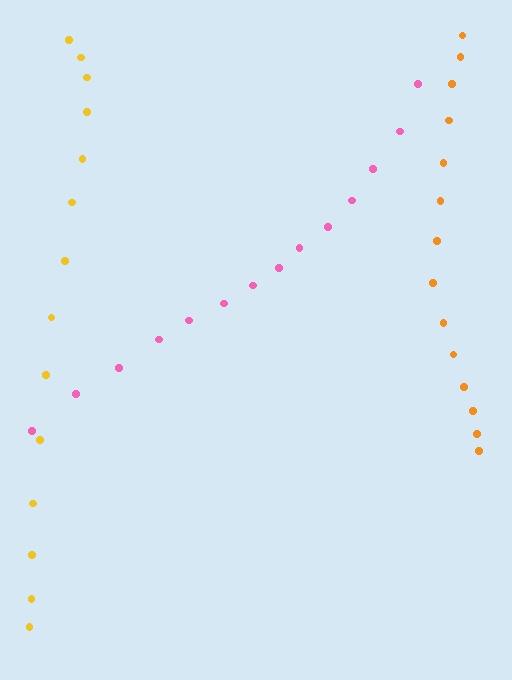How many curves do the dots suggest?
There are 3 distinct paths.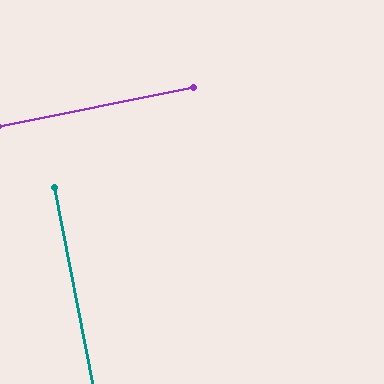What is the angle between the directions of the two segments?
Approximately 89 degrees.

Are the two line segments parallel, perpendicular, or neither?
Perpendicular — they meet at approximately 89°.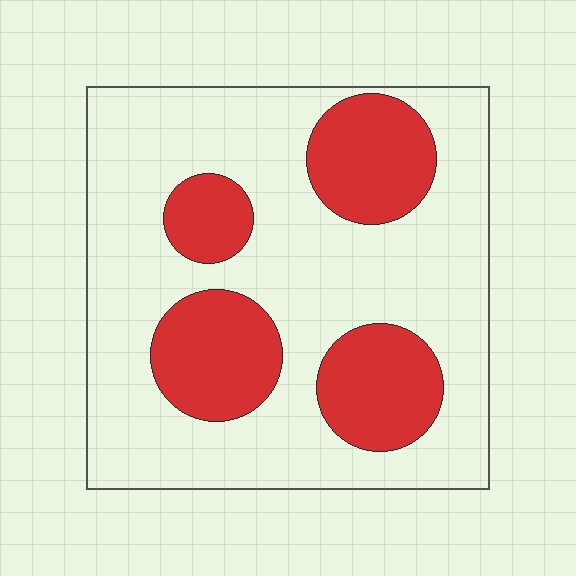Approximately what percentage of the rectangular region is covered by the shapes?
Approximately 30%.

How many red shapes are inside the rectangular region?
4.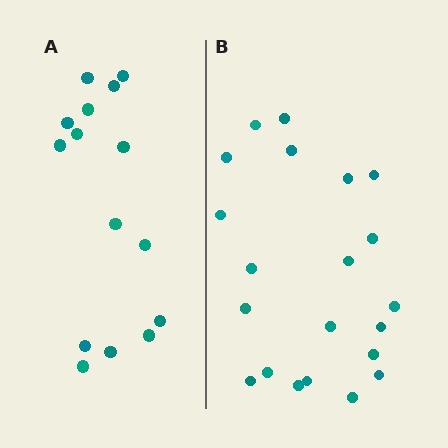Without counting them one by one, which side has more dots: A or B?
Region B (the right region) has more dots.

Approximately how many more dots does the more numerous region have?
Region B has about 6 more dots than region A.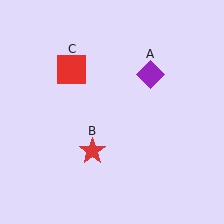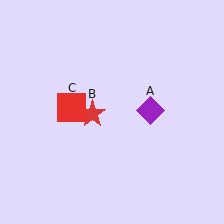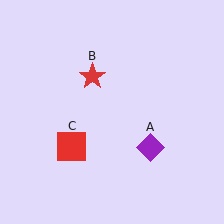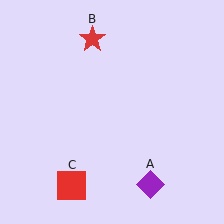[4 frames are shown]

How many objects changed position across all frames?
3 objects changed position: purple diamond (object A), red star (object B), red square (object C).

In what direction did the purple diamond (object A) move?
The purple diamond (object A) moved down.